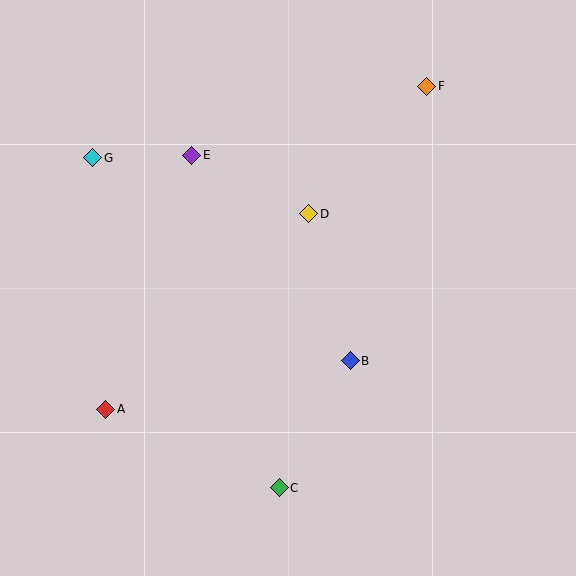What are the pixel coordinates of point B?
Point B is at (350, 361).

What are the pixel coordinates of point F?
Point F is at (427, 86).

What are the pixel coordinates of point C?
Point C is at (279, 488).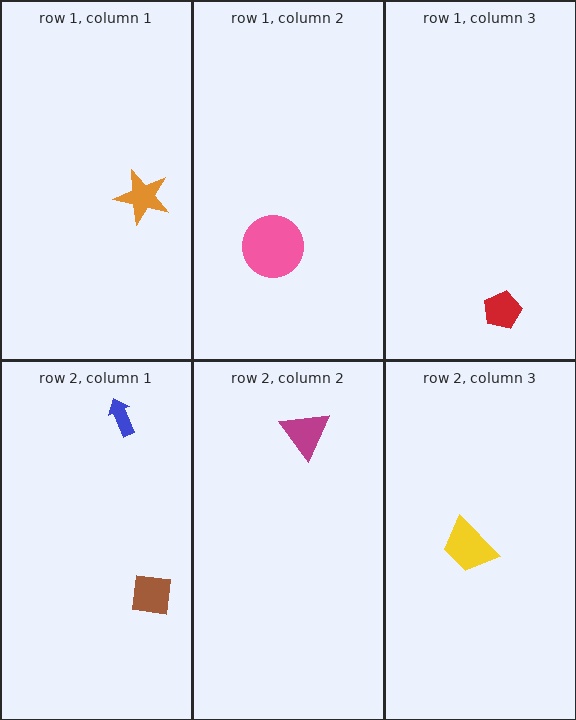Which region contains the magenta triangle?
The row 2, column 2 region.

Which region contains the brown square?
The row 2, column 1 region.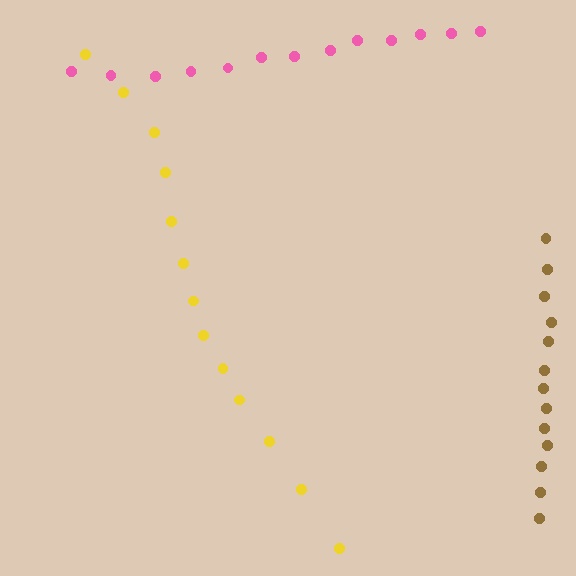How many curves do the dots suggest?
There are 3 distinct paths.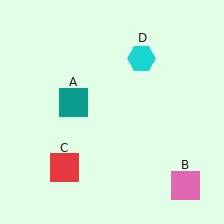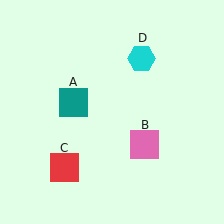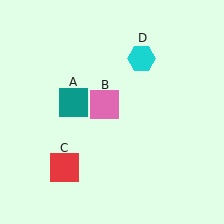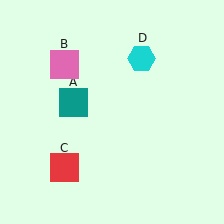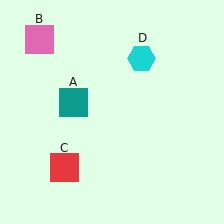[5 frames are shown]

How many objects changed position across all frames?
1 object changed position: pink square (object B).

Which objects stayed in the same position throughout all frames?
Teal square (object A) and red square (object C) and cyan hexagon (object D) remained stationary.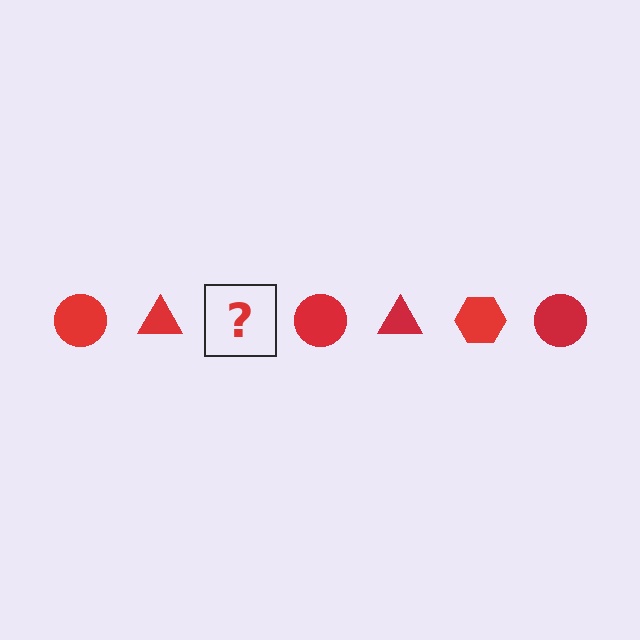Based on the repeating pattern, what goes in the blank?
The blank should be a red hexagon.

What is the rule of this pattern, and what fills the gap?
The rule is that the pattern cycles through circle, triangle, hexagon shapes in red. The gap should be filled with a red hexagon.